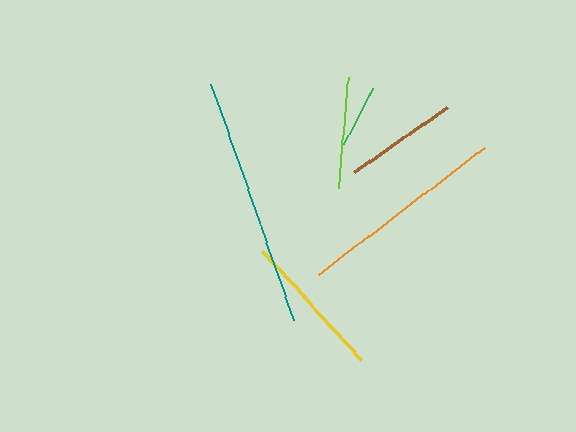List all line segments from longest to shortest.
From longest to shortest: teal, orange, yellow, brown, lime, green.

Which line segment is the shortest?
The green line is the shortest at approximately 63 pixels.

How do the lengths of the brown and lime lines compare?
The brown and lime lines are approximately the same length.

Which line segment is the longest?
The teal line is the longest at approximately 251 pixels.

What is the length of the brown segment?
The brown segment is approximately 113 pixels long.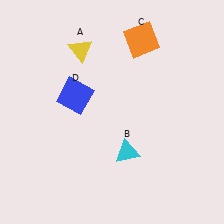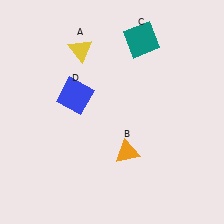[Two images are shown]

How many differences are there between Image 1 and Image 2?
There are 2 differences between the two images.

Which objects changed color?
B changed from cyan to orange. C changed from orange to teal.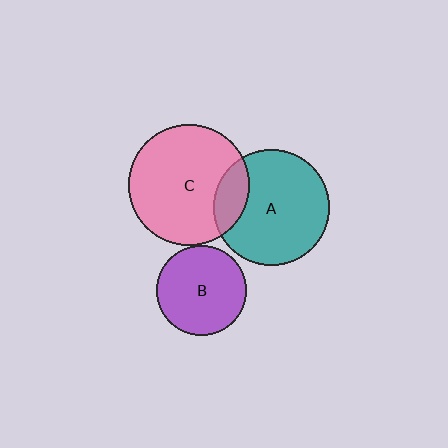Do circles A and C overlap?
Yes.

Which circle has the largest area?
Circle C (pink).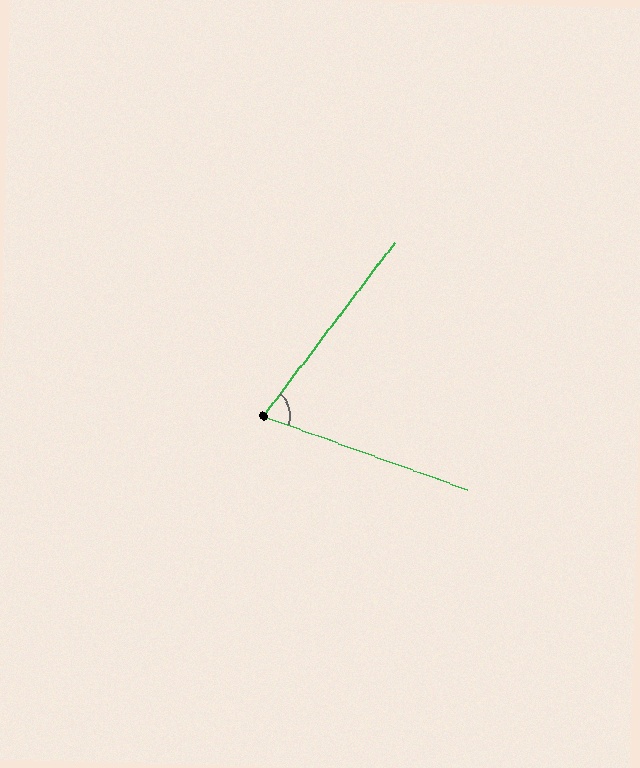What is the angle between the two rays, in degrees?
Approximately 73 degrees.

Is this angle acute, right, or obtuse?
It is acute.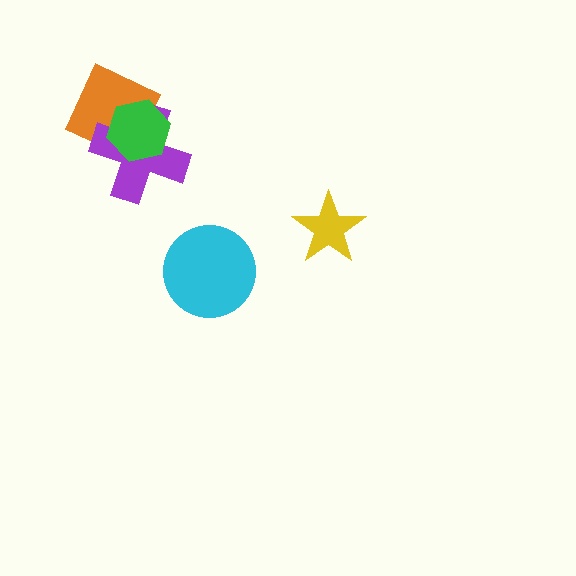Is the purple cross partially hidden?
Yes, it is partially covered by another shape.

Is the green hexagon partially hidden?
No, no other shape covers it.